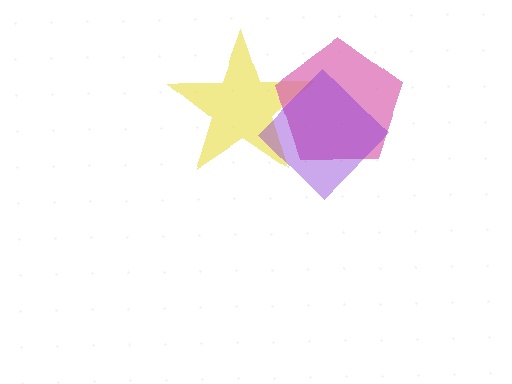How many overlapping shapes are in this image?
There are 3 overlapping shapes in the image.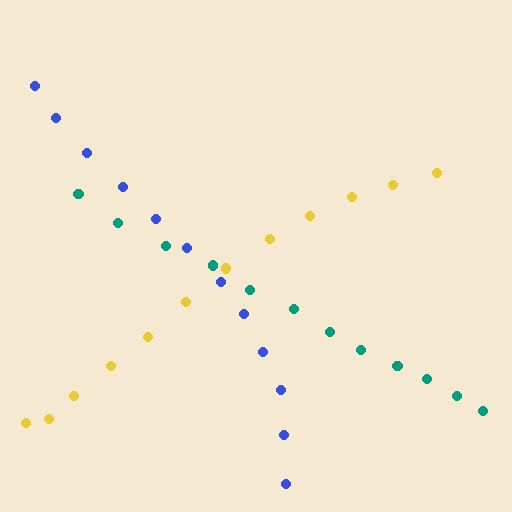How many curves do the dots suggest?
There are 3 distinct paths.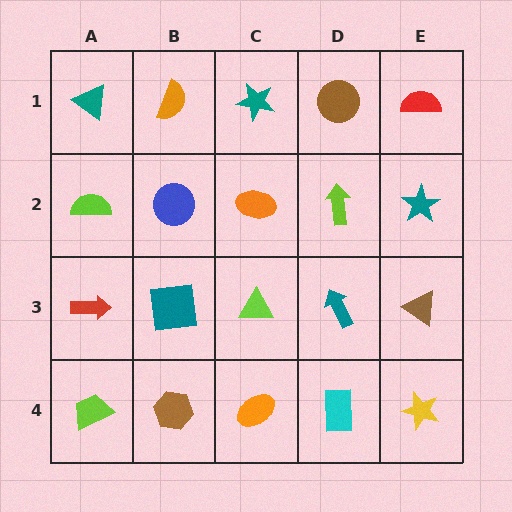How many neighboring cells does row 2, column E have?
3.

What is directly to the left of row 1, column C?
An orange semicircle.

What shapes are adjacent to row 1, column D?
A lime arrow (row 2, column D), a teal star (row 1, column C), a red semicircle (row 1, column E).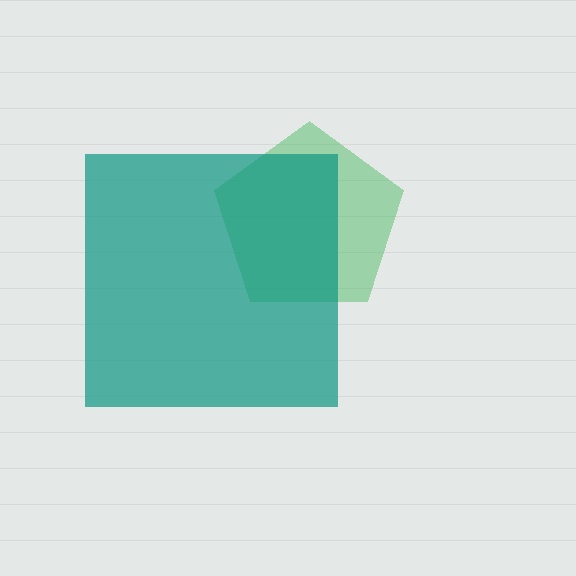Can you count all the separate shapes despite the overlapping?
Yes, there are 2 separate shapes.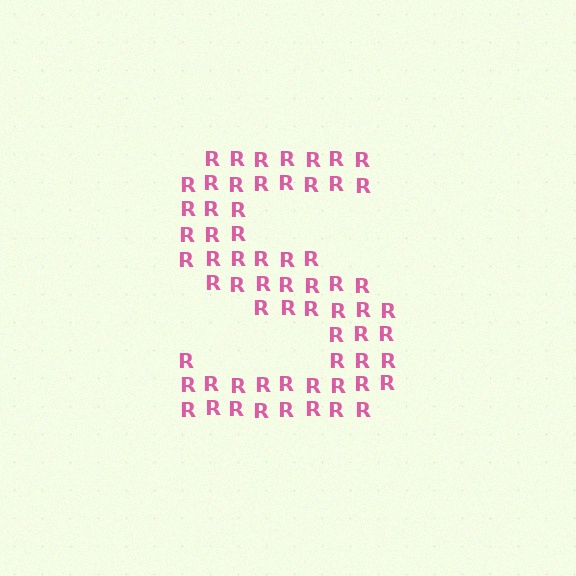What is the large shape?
The large shape is the letter S.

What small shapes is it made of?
It is made of small letter R's.